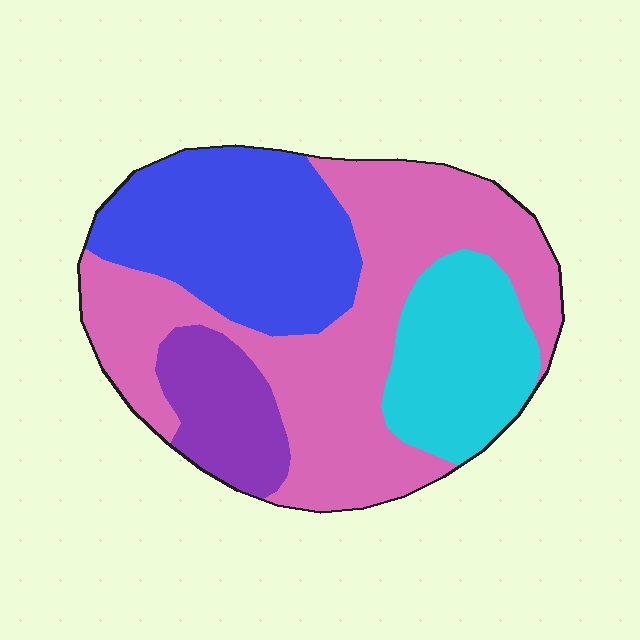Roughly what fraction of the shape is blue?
Blue covers roughly 25% of the shape.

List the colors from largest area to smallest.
From largest to smallest: pink, blue, cyan, purple.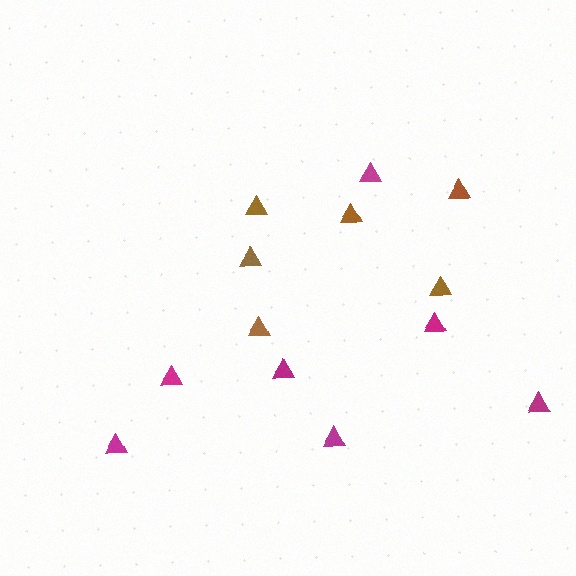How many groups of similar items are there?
There are 2 groups: one group of magenta triangles (7) and one group of brown triangles (6).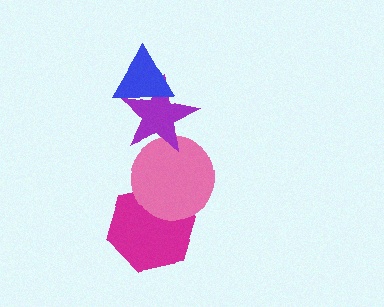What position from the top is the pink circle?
The pink circle is 3rd from the top.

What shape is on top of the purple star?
The blue triangle is on top of the purple star.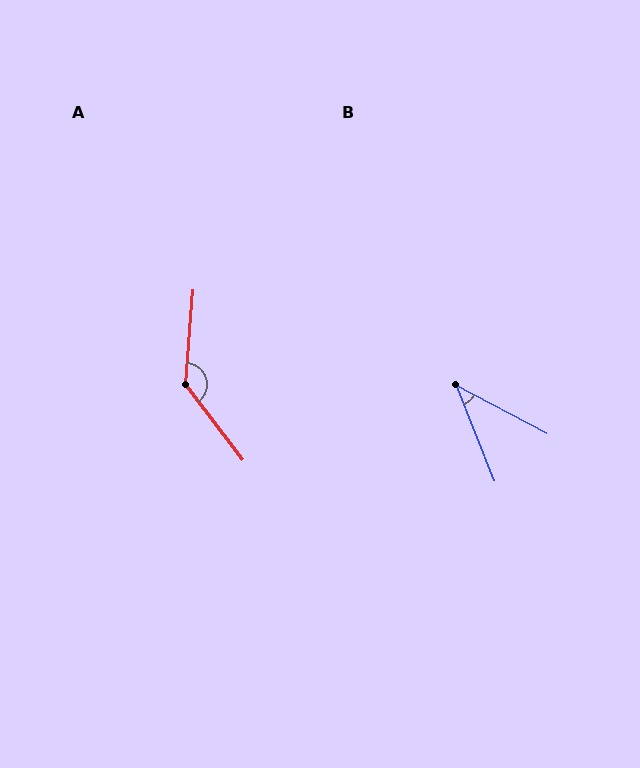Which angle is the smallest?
B, at approximately 41 degrees.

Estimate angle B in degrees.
Approximately 41 degrees.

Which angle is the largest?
A, at approximately 138 degrees.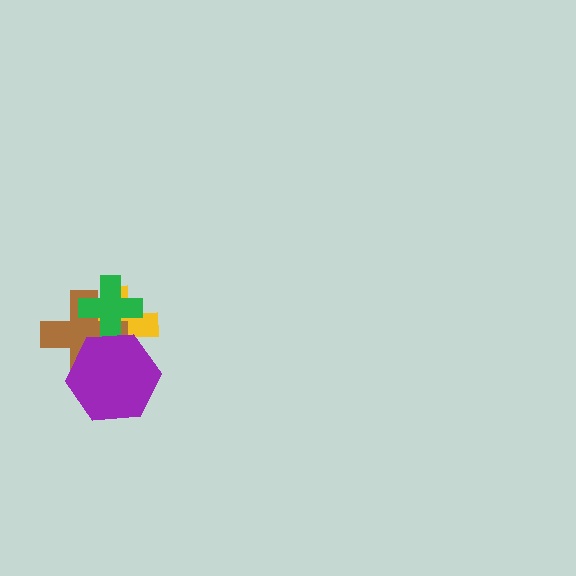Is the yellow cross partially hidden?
Yes, it is partially covered by another shape.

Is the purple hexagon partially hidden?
No, no other shape covers it.